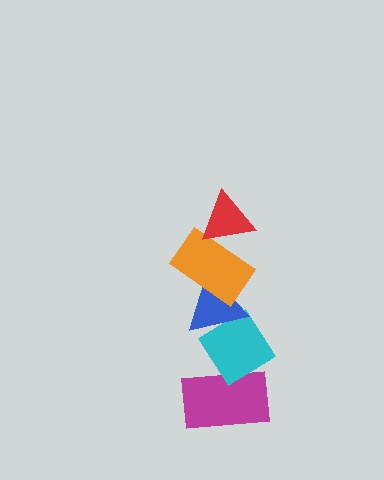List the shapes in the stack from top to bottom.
From top to bottom: the red triangle, the orange rectangle, the blue triangle, the cyan diamond, the magenta rectangle.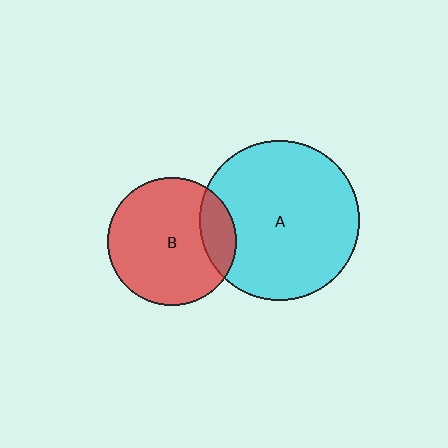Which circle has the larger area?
Circle A (cyan).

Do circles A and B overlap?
Yes.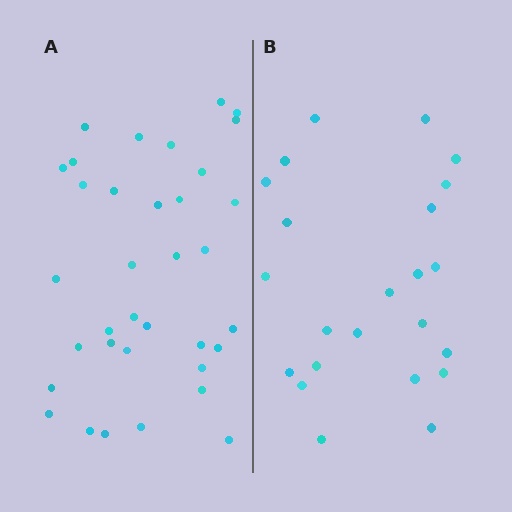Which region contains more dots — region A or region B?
Region A (the left region) has more dots.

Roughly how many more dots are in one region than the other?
Region A has roughly 12 or so more dots than region B.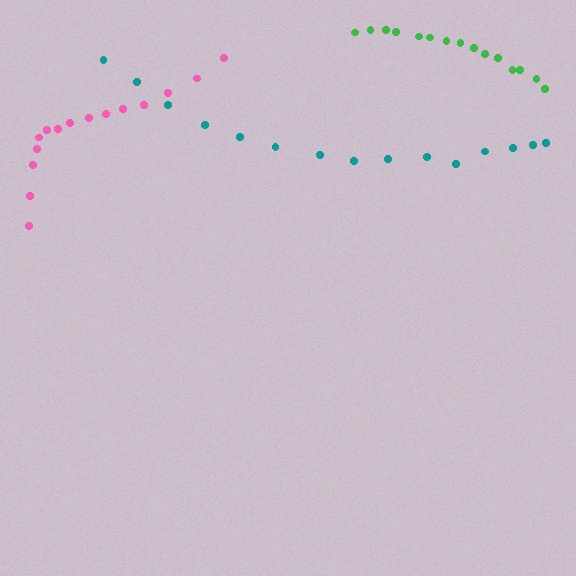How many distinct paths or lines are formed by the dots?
There are 3 distinct paths.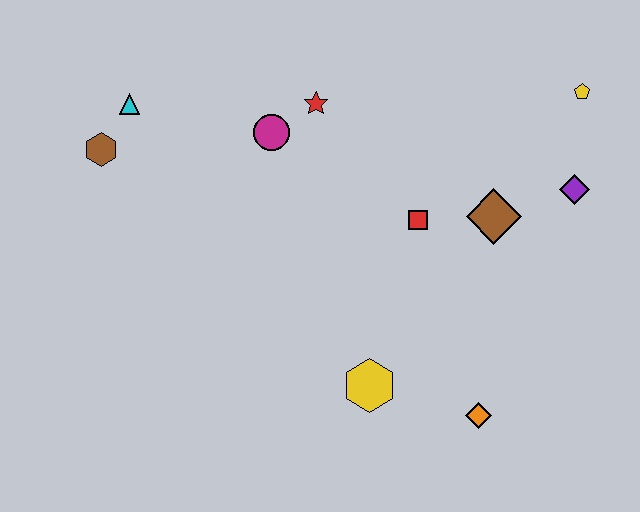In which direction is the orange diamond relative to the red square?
The orange diamond is below the red square.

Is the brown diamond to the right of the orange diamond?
Yes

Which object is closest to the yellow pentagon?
The purple diamond is closest to the yellow pentagon.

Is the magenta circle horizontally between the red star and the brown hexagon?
Yes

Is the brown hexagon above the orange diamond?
Yes